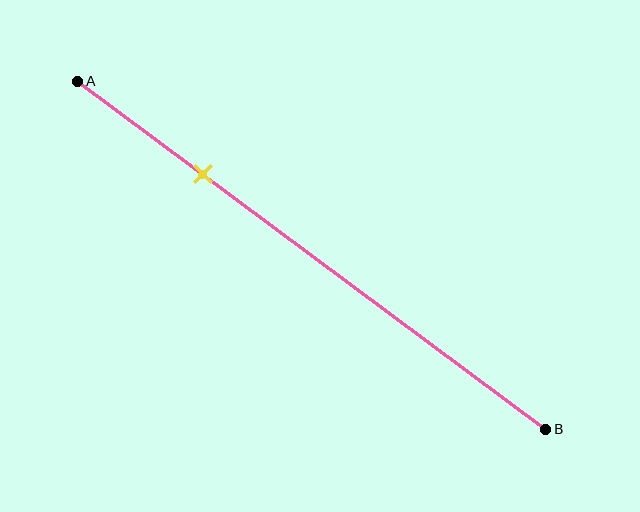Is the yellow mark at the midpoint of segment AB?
No, the mark is at about 25% from A, not at the 50% midpoint.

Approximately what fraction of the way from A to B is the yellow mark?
The yellow mark is approximately 25% of the way from A to B.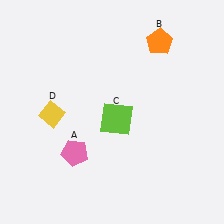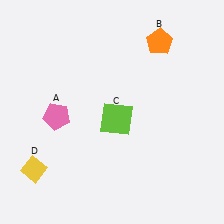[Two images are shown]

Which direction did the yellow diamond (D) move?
The yellow diamond (D) moved down.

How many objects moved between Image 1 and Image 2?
2 objects moved between the two images.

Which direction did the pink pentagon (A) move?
The pink pentagon (A) moved up.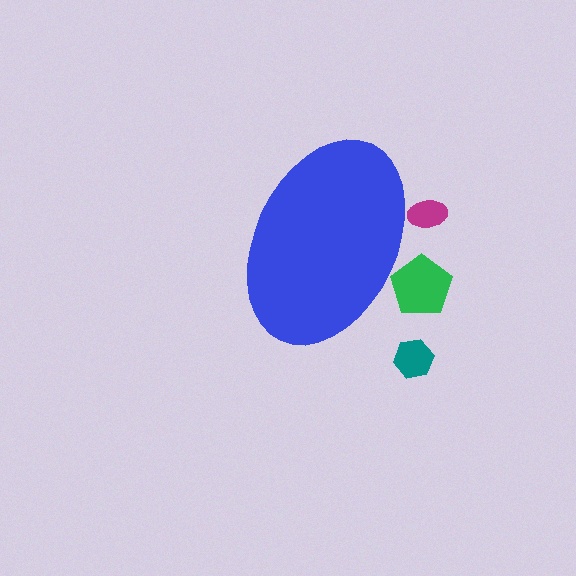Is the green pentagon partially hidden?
Yes, the green pentagon is partially hidden behind the blue ellipse.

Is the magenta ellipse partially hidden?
Yes, the magenta ellipse is partially hidden behind the blue ellipse.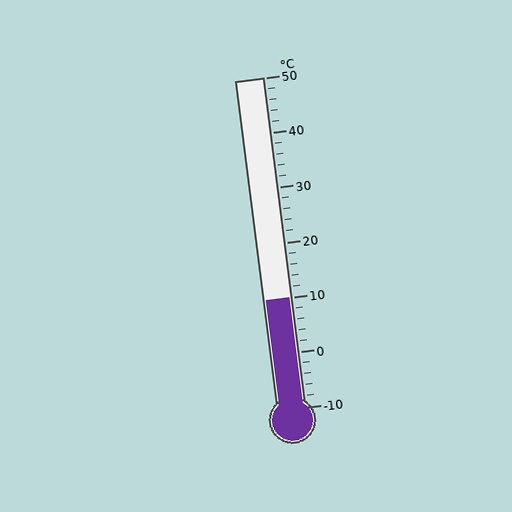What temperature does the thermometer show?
The thermometer shows approximately 10°C.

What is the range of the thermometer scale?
The thermometer scale ranges from -10°C to 50°C.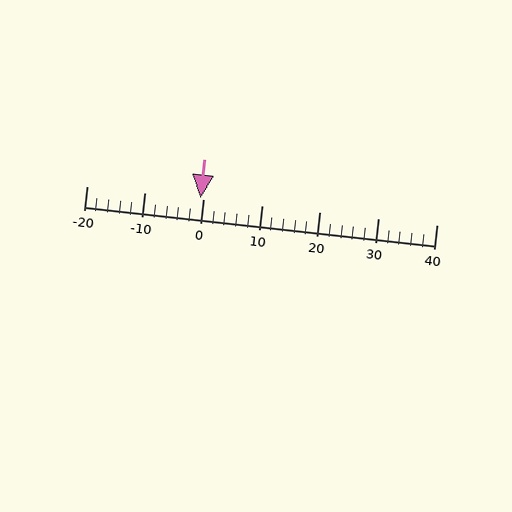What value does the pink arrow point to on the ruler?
The pink arrow points to approximately 0.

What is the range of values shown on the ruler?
The ruler shows values from -20 to 40.